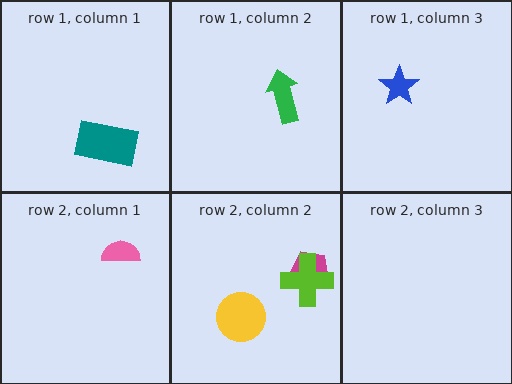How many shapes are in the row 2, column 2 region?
3.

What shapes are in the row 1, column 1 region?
The teal rectangle.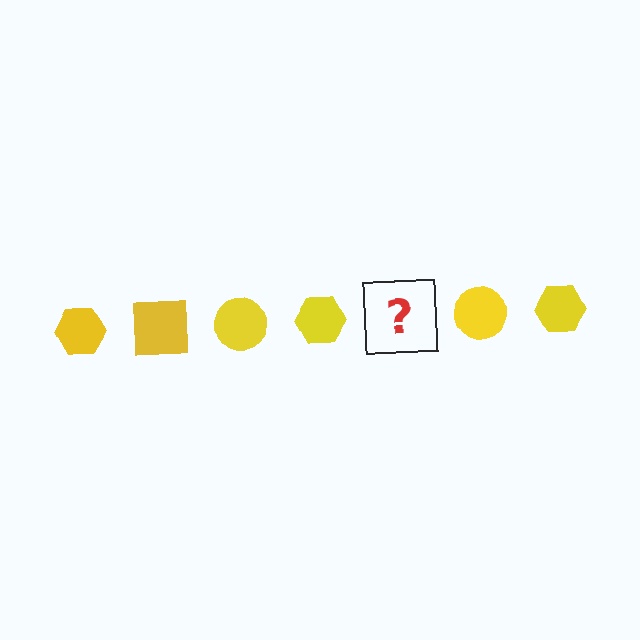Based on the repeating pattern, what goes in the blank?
The blank should be a yellow square.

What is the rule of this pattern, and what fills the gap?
The rule is that the pattern cycles through hexagon, square, circle shapes in yellow. The gap should be filled with a yellow square.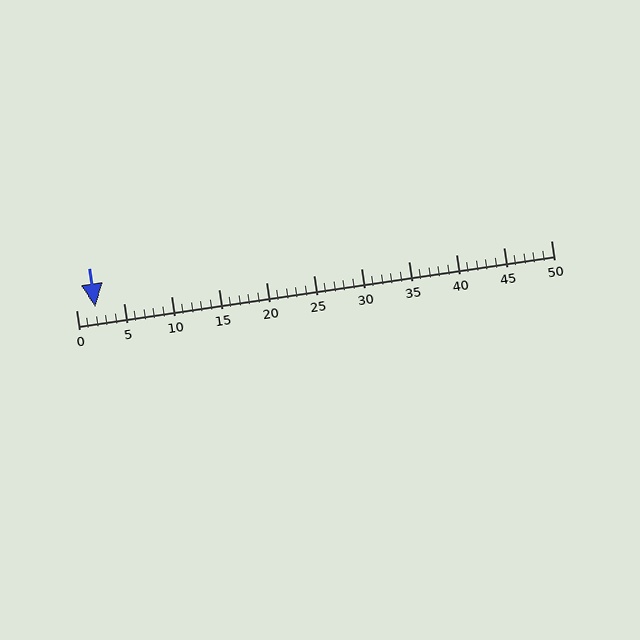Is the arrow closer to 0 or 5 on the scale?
The arrow is closer to 0.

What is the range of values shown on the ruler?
The ruler shows values from 0 to 50.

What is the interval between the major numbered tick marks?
The major tick marks are spaced 5 units apart.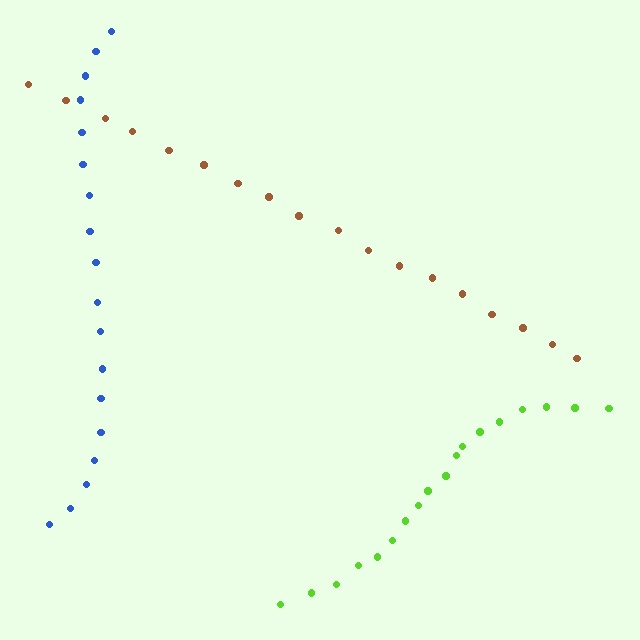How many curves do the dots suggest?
There are 3 distinct paths.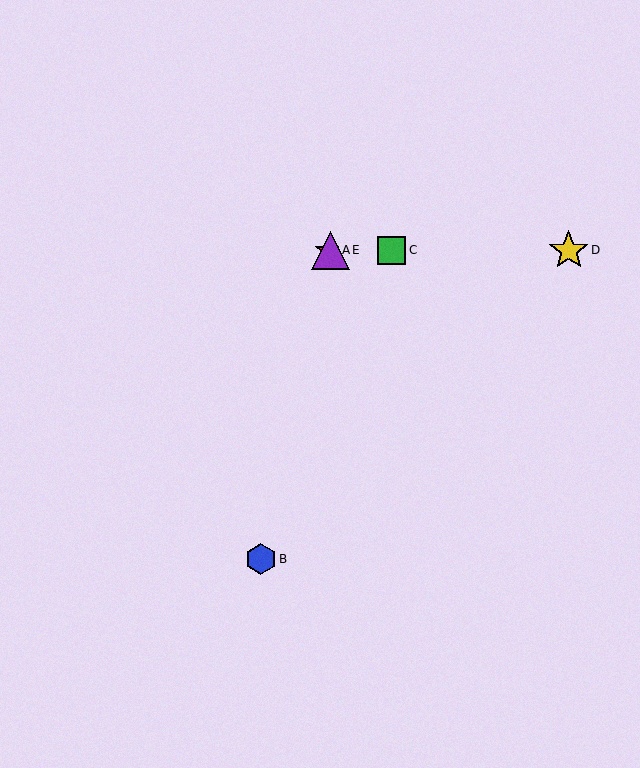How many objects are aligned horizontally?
4 objects (A, C, D, E) are aligned horizontally.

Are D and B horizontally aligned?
No, D is at y≈250 and B is at y≈559.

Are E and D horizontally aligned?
Yes, both are at y≈250.